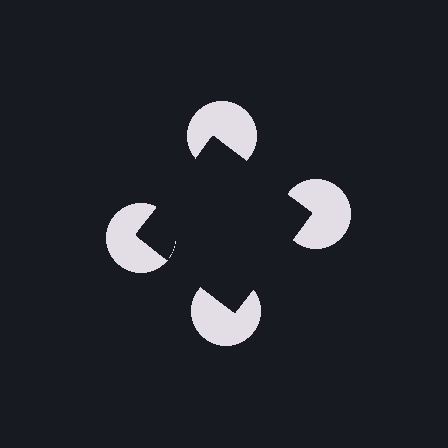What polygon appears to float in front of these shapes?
An illusory square — its edges are inferred from the aligned wedge cuts in the pac-man discs, not physically drawn.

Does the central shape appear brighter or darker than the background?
It typically appears slightly darker than the background, even though no actual brightness change is drawn.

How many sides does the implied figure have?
4 sides.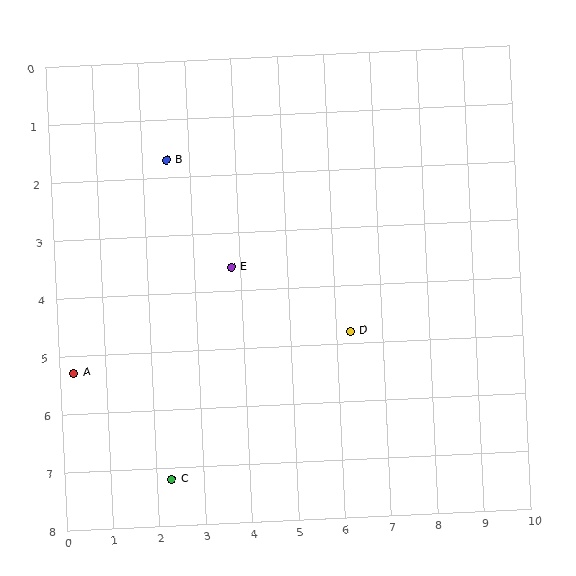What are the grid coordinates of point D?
Point D is at approximately (6.3, 4.8).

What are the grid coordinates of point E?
Point E is at approximately (3.8, 3.6).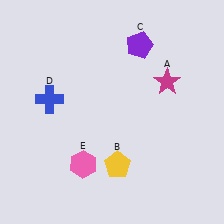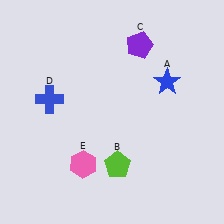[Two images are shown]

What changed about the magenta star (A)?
In Image 1, A is magenta. In Image 2, it changed to blue.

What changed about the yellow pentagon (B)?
In Image 1, B is yellow. In Image 2, it changed to lime.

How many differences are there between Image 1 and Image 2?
There are 2 differences between the two images.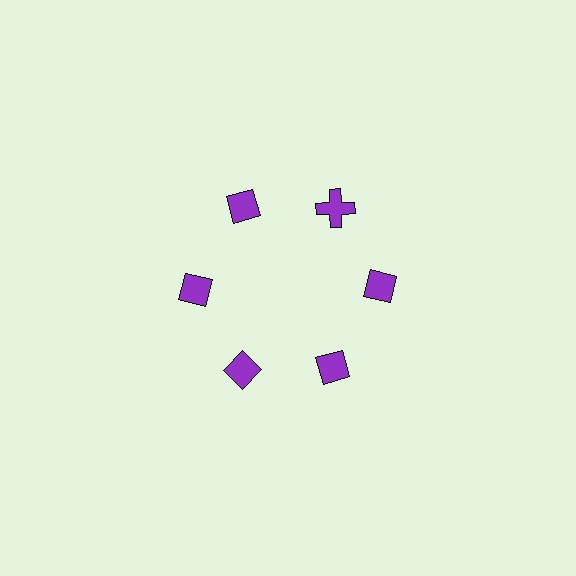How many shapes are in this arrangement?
There are 6 shapes arranged in a ring pattern.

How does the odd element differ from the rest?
It has a different shape: cross instead of diamond.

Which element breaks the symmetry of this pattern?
The purple cross at roughly the 1 o'clock position breaks the symmetry. All other shapes are purple diamonds.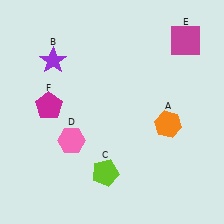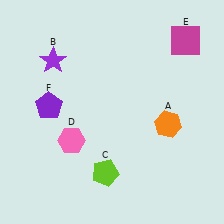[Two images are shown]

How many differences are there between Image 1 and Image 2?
There is 1 difference between the two images.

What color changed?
The pentagon (F) changed from magenta in Image 1 to purple in Image 2.